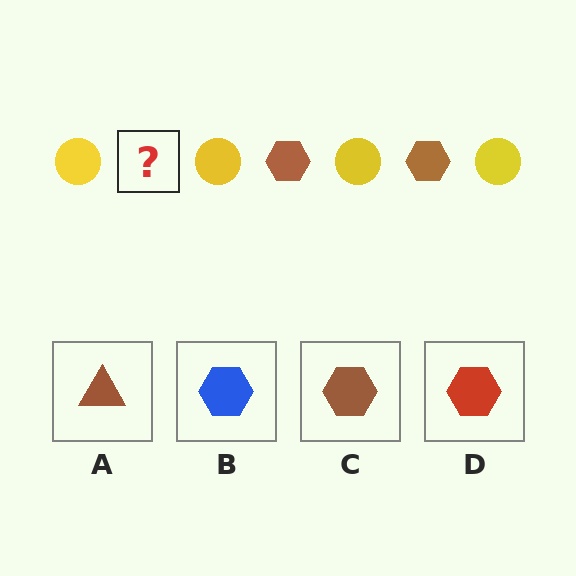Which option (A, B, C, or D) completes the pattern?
C.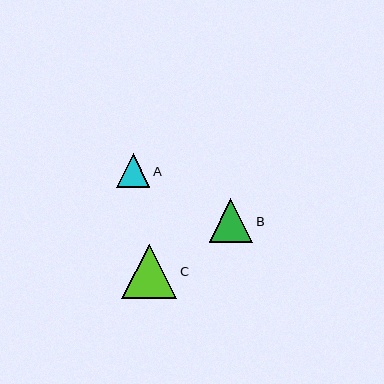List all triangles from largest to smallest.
From largest to smallest: C, B, A.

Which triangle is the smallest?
Triangle A is the smallest with a size of approximately 33 pixels.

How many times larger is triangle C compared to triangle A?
Triangle C is approximately 1.7 times the size of triangle A.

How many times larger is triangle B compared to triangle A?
Triangle B is approximately 1.3 times the size of triangle A.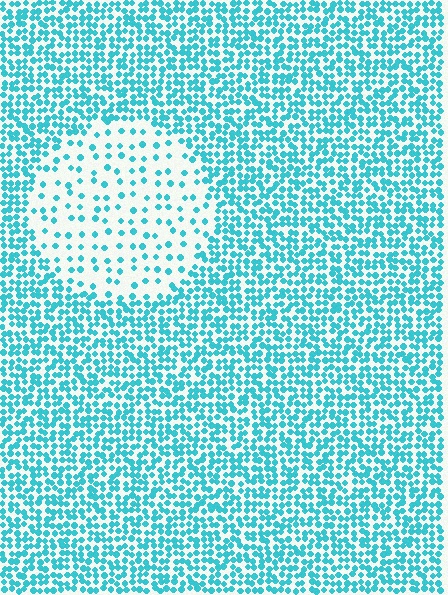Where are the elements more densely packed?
The elements are more densely packed outside the circle boundary.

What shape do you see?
I see a circle.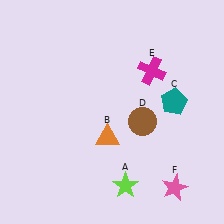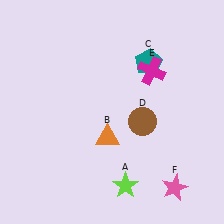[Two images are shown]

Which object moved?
The teal pentagon (C) moved up.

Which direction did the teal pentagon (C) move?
The teal pentagon (C) moved up.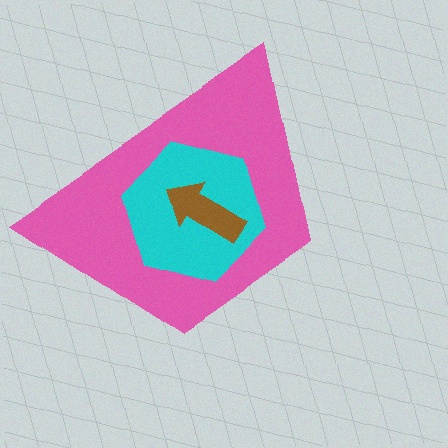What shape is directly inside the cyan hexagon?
The brown arrow.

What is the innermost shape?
The brown arrow.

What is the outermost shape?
The pink trapezoid.